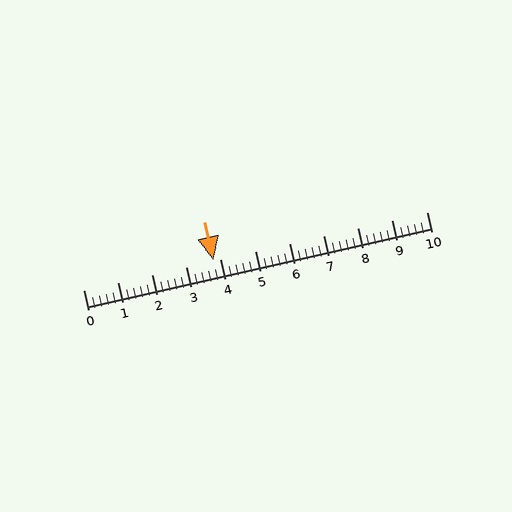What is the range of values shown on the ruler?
The ruler shows values from 0 to 10.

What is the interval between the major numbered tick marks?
The major tick marks are spaced 1 units apart.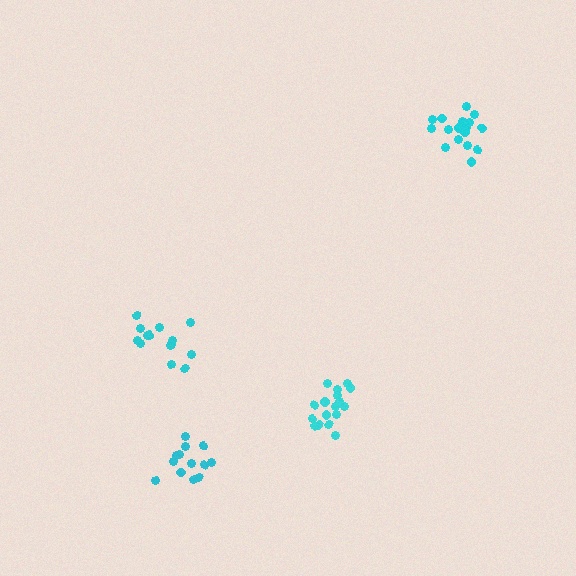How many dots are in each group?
Group 1: 13 dots, Group 2: 17 dots, Group 3: 17 dots, Group 4: 14 dots (61 total).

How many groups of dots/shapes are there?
There are 4 groups.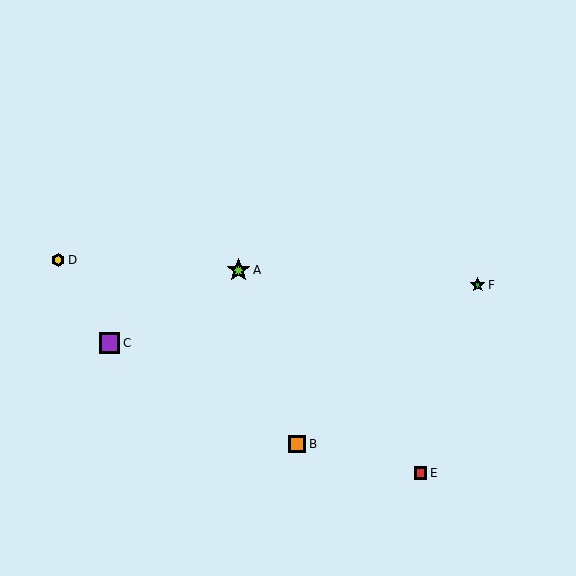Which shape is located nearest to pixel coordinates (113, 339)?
The purple square (labeled C) at (110, 343) is nearest to that location.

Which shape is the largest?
The lime star (labeled A) is the largest.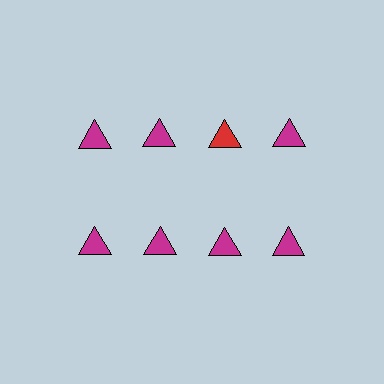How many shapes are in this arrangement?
There are 8 shapes arranged in a grid pattern.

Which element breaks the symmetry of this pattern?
The red triangle in the top row, center column breaks the symmetry. All other shapes are magenta triangles.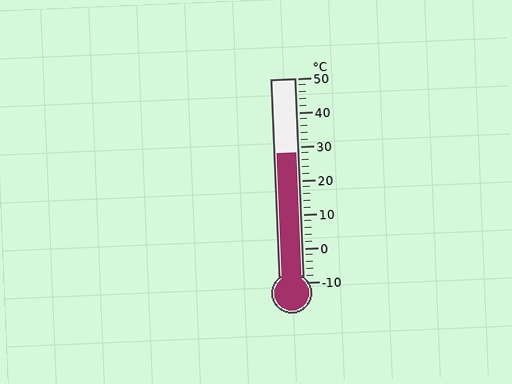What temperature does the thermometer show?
The thermometer shows approximately 28°C.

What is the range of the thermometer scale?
The thermometer scale ranges from -10°C to 50°C.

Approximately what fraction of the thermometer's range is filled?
The thermometer is filled to approximately 65% of its range.